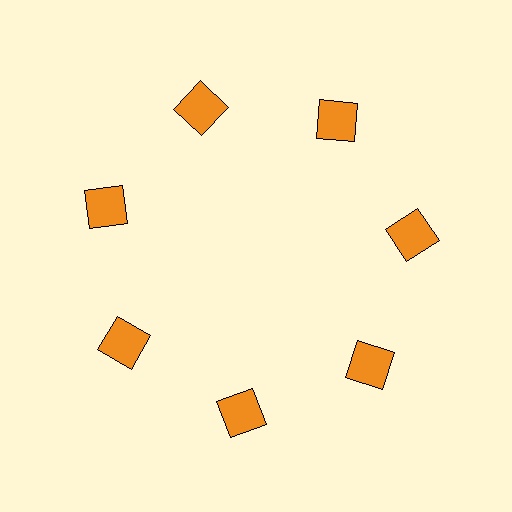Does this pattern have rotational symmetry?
Yes, this pattern has 7-fold rotational symmetry. It looks the same after rotating 51 degrees around the center.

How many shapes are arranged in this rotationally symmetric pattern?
There are 7 shapes, arranged in 7 groups of 1.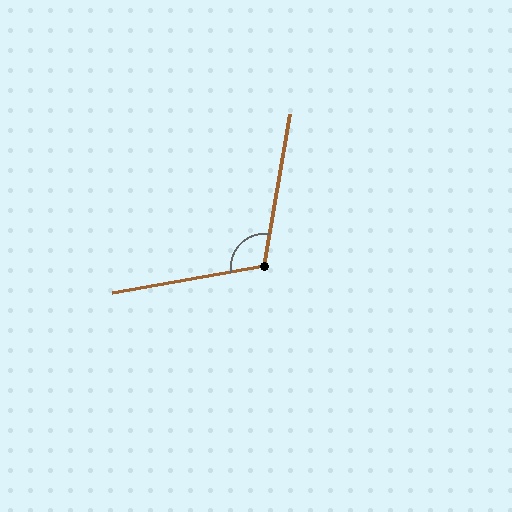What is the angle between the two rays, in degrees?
Approximately 110 degrees.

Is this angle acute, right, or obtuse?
It is obtuse.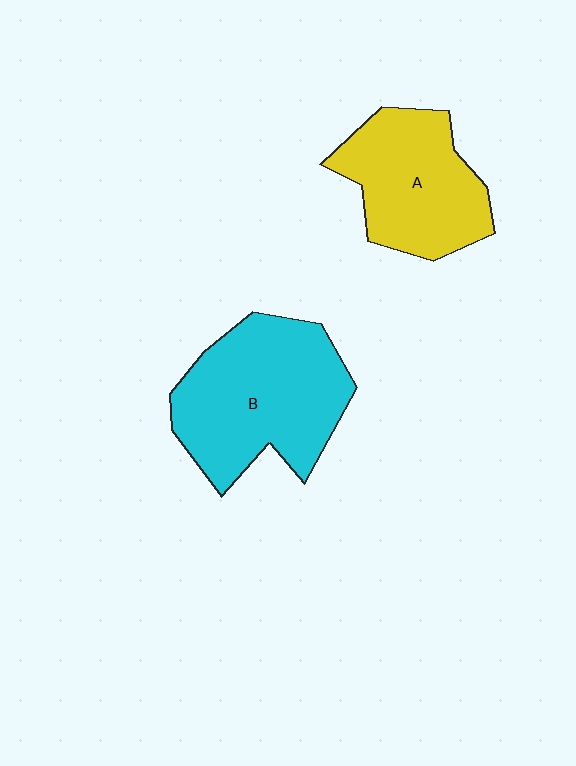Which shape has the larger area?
Shape B (cyan).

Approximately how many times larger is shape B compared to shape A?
Approximately 1.3 times.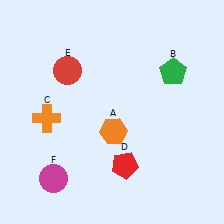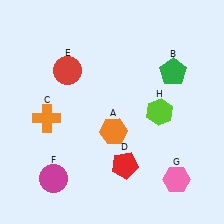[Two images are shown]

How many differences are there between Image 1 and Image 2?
There are 2 differences between the two images.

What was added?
A pink hexagon (G), a lime hexagon (H) were added in Image 2.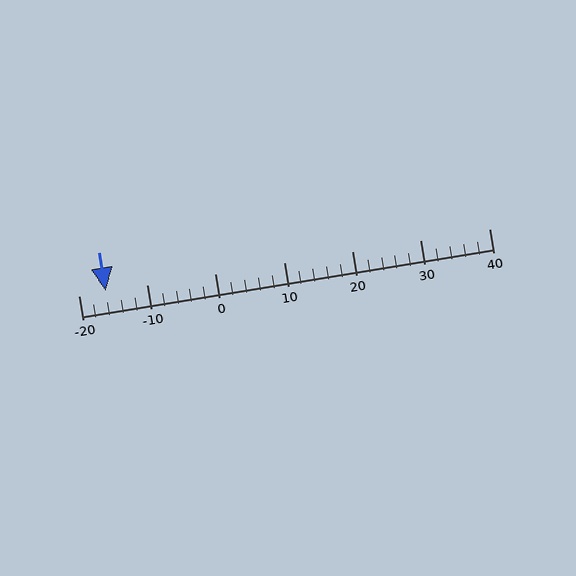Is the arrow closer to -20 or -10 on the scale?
The arrow is closer to -20.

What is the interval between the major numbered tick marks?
The major tick marks are spaced 10 units apart.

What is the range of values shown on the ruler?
The ruler shows values from -20 to 40.